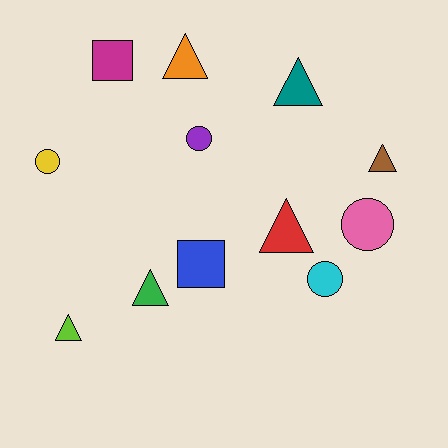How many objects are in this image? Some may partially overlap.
There are 12 objects.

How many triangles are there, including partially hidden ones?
There are 6 triangles.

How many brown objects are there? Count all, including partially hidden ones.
There is 1 brown object.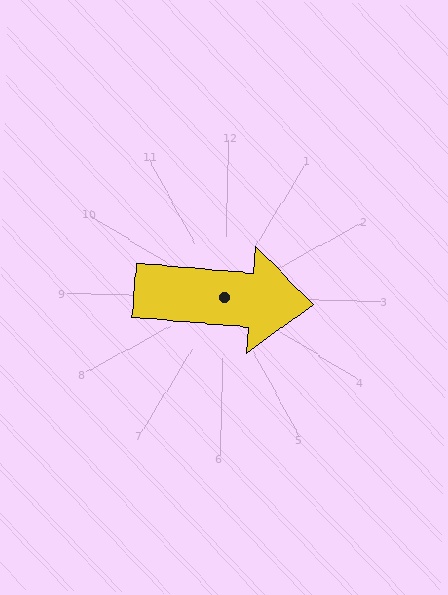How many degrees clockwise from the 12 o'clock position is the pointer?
Approximately 93 degrees.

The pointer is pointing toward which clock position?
Roughly 3 o'clock.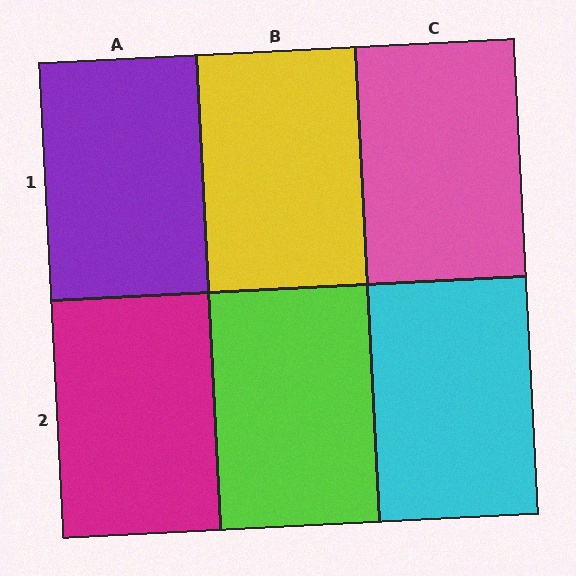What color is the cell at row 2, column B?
Lime.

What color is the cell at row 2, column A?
Magenta.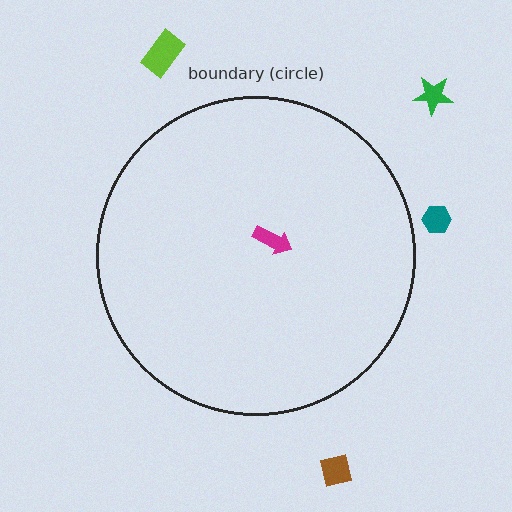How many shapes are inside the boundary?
1 inside, 4 outside.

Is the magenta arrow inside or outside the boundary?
Inside.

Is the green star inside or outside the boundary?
Outside.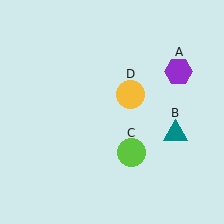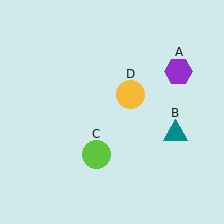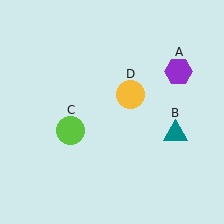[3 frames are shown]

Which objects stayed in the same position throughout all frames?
Purple hexagon (object A) and teal triangle (object B) and yellow circle (object D) remained stationary.